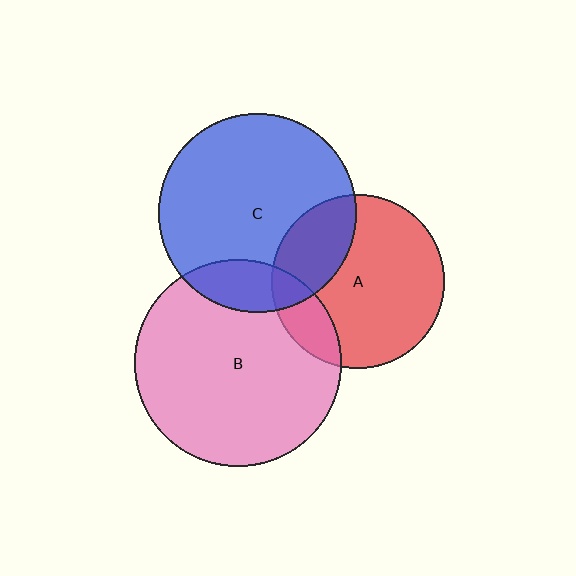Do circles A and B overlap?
Yes.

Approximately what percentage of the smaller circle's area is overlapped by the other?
Approximately 15%.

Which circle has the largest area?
Circle B (pink).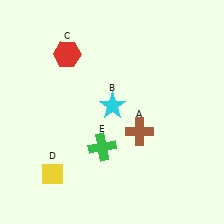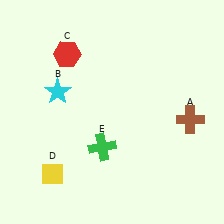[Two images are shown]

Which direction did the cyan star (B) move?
The cyan star (B) moved left.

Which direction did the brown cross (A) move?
The brown cross (A) moved right.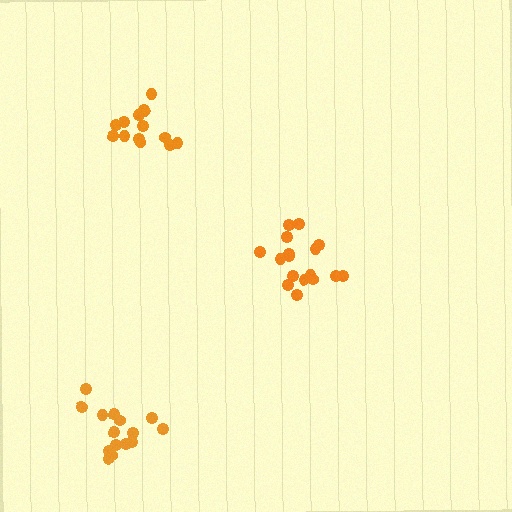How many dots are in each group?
Group 1: 17 dots, Group 2: 14 dots, Group 3: 15 dots (46 total).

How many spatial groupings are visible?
There are 3 spatial groupings.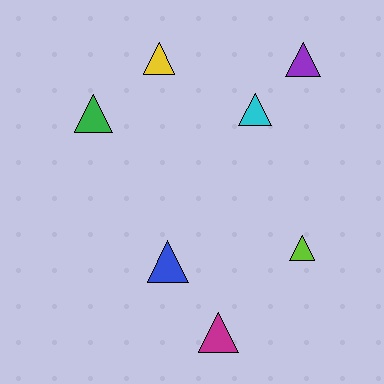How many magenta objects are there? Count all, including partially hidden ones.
There is 1 magenta object.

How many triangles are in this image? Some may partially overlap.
There are 7 triangles.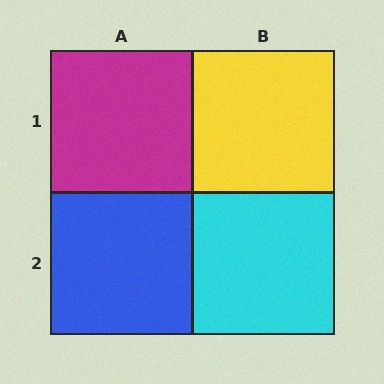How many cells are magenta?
1 cell is magenta.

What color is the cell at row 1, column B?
Yellow.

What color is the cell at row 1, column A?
Magenta.